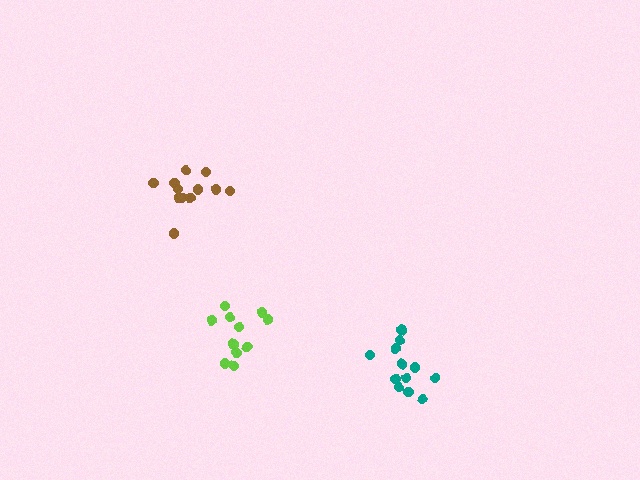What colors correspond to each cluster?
The clusters are colored: teal, lime, brown.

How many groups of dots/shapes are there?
There are 3 groups.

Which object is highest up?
The brown cluster is topmost.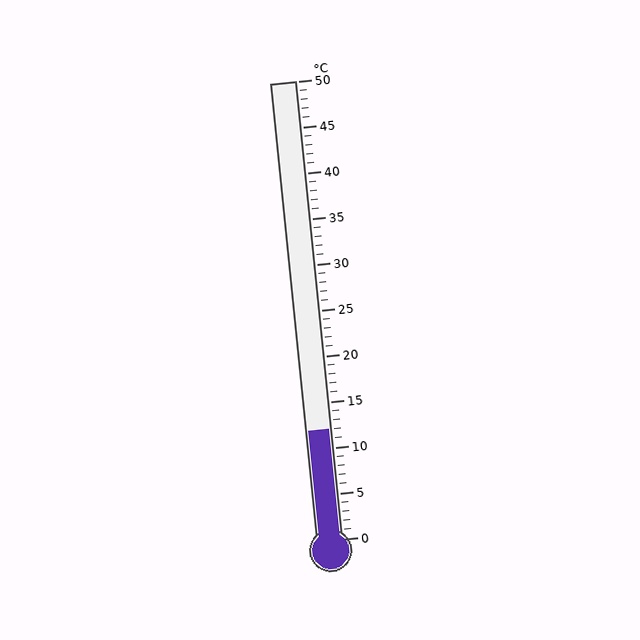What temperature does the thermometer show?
The thermometer shows approximately 12°C.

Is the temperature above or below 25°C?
The temperature is below 25°C.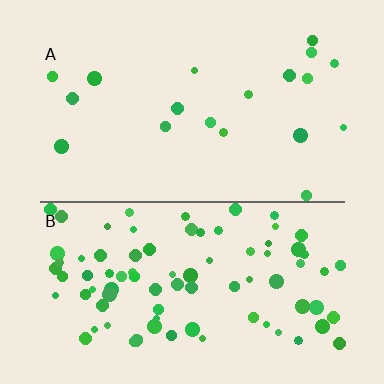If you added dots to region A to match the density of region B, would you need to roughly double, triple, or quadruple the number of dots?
Approximately quadruple.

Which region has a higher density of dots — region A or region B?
B (the bottom).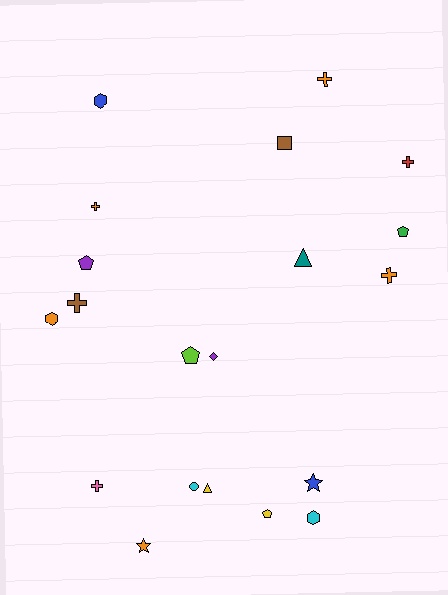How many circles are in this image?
There is 1 circle.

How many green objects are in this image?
There is 1 green object.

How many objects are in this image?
There are 20 objects.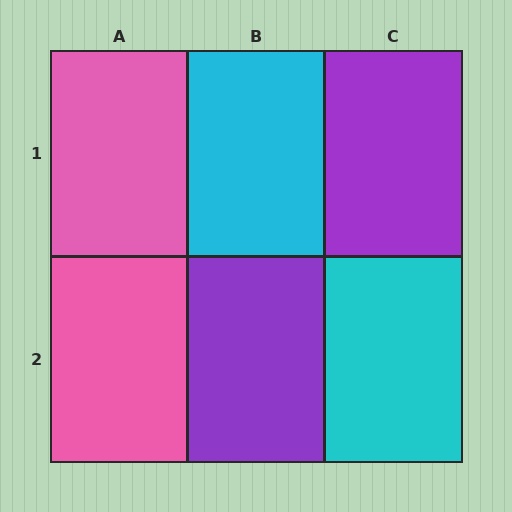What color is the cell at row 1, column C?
Purple.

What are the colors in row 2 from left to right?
Pink, purple, cyan.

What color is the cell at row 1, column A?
Pink.